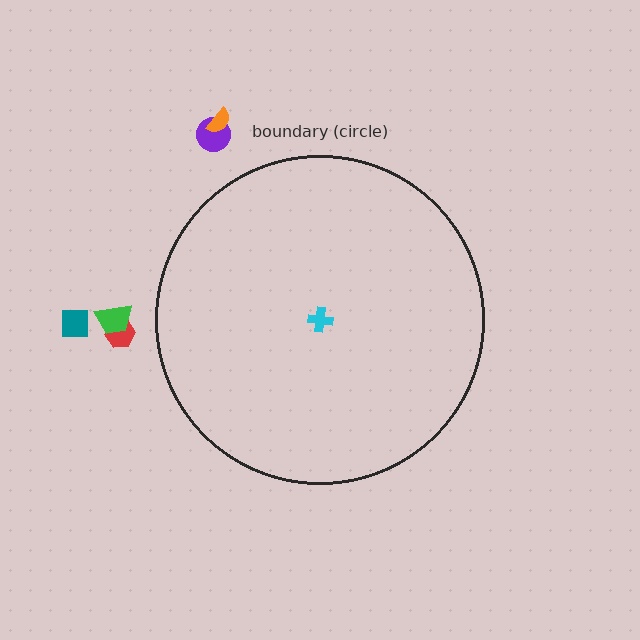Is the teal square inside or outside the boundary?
Outside.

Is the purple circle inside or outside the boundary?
Outside.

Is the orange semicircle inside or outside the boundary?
Outside.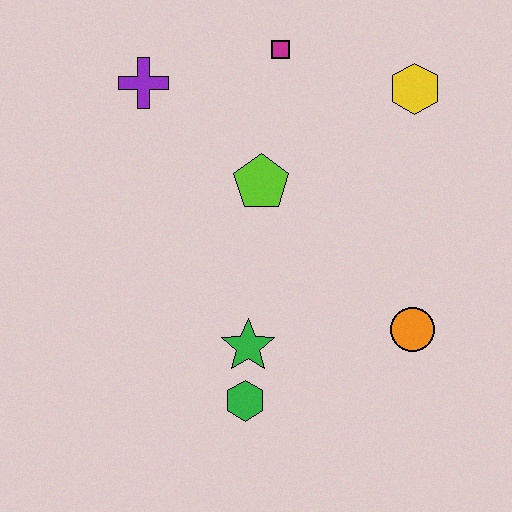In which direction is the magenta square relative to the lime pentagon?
The magenta square is above the lime pentagon.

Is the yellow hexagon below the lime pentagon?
No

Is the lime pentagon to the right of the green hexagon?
Yes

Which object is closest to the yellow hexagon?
The magenta square is closest to the yellow hexagon.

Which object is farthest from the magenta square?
The green hexagon is farthest from the magenta square.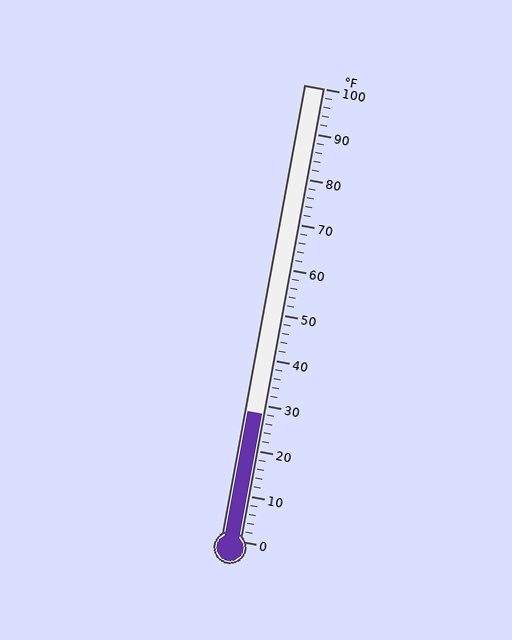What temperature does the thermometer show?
The thermometer shows approximately 28°F.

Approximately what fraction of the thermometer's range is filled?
The thermometer is filled to approximately 30% of its range.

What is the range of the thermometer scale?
The thermometer scale ranges from 0°F to 100°F.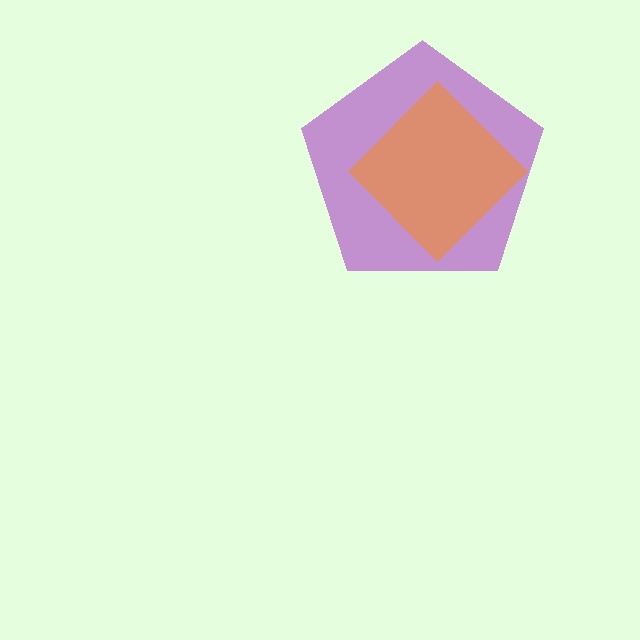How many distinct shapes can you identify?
There are 2 distinct shapes: a purple pentagon, an orange diamond.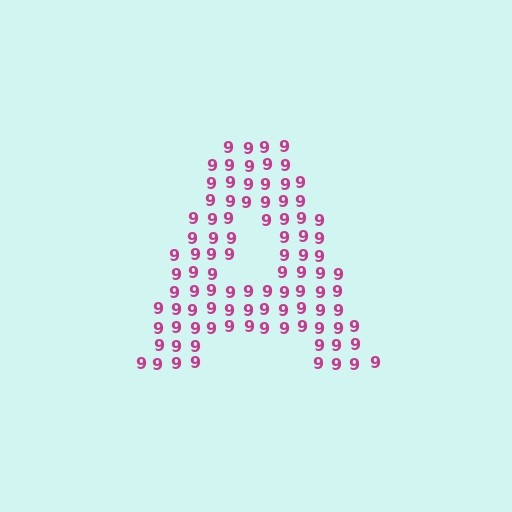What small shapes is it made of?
It is made of small digit 9's.